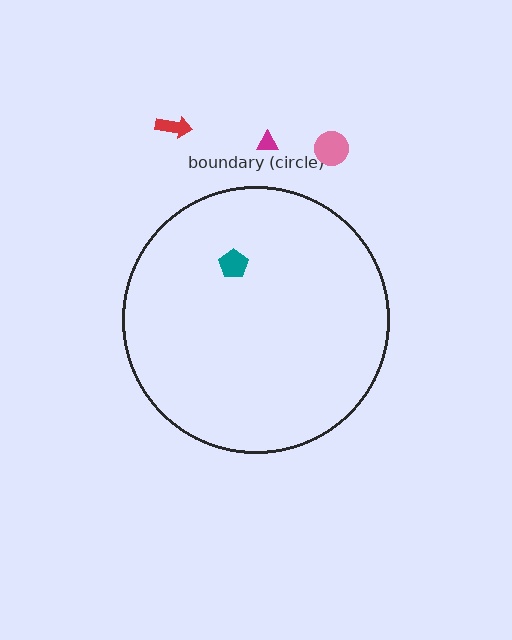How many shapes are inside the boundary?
1 inside, 3 outside.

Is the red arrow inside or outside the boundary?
Outside.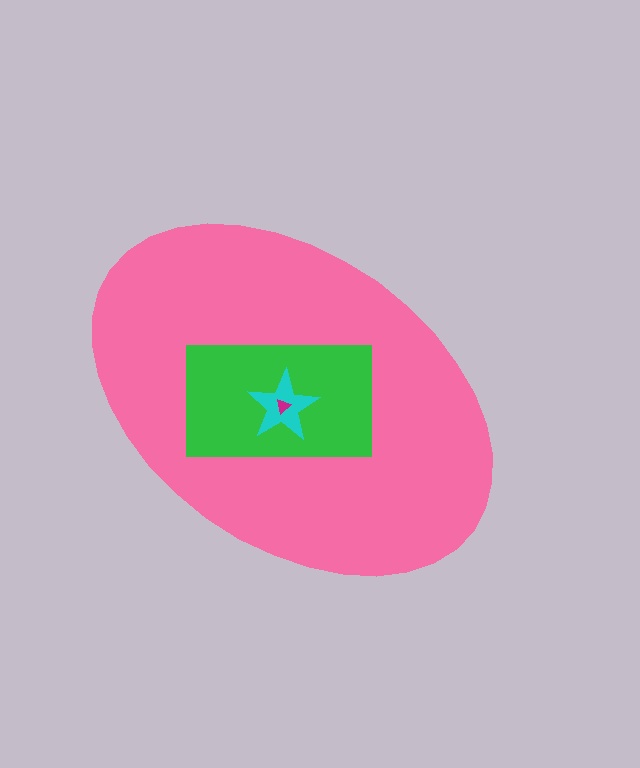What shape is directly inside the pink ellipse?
The green rectangle.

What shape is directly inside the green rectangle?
The cyan star.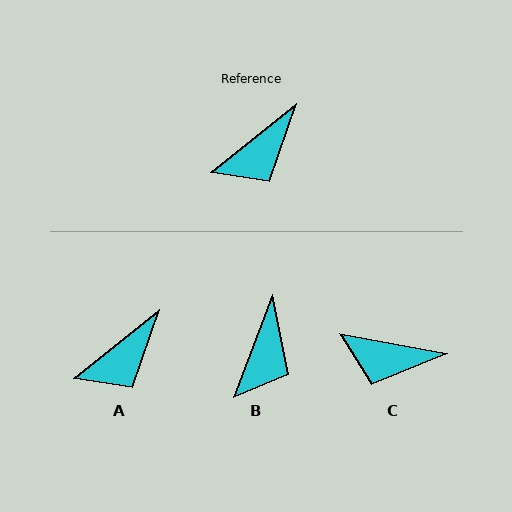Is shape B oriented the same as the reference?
No, it is off by about 31 degrees.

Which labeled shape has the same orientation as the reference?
A.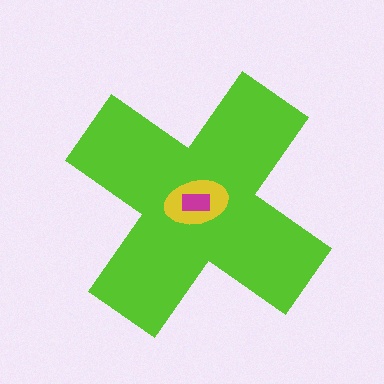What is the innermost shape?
The magenta rectangle.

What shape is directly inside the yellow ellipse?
The magenta rectangle.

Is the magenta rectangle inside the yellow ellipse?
Yes.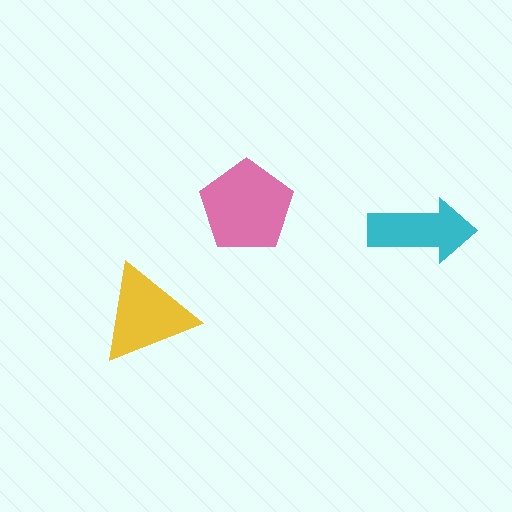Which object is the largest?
The pink pentagon.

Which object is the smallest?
The cyan arrow.